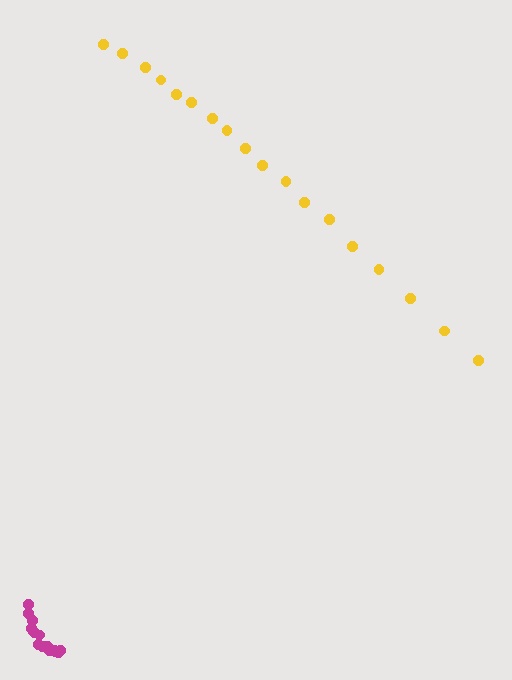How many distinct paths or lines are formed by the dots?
There are 2 distinct paths.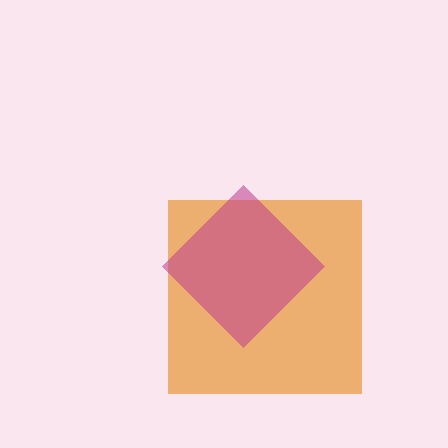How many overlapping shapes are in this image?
There are 2 overlapping shapes in the image.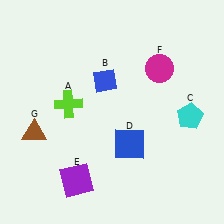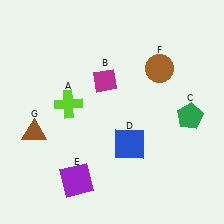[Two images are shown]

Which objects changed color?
B changed from blue to magenta. C changed from cyan to green. F changed from magenta to brown.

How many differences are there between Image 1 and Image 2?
There are 3 differences between the two images.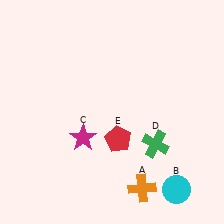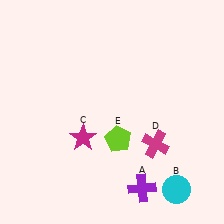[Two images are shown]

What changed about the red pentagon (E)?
In Image 1, E is red. In Image 2, it changed to lime.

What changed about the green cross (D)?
In Image 1, D is green. In Image 2, it changed to magenta.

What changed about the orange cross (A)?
In Image 1, A is orange. In Image 2, it changed to purple.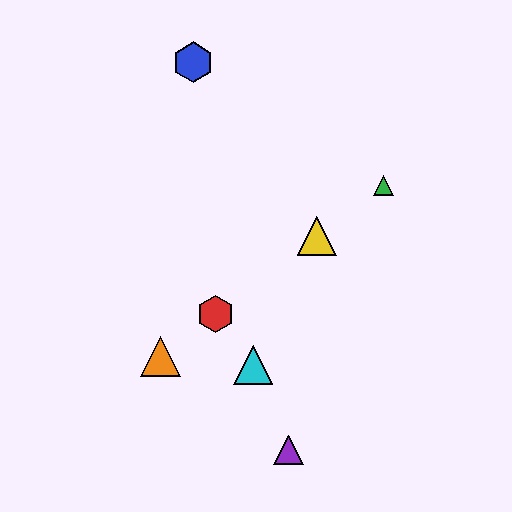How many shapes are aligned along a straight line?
4 shapes (the red hexagon, the green triangle, the yellow triangle, the orange triangle) are aligned along a straight line.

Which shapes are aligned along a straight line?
The red hexagon, the green triangle, the yellow triangle, the orange triangle are aligned along a straight line.